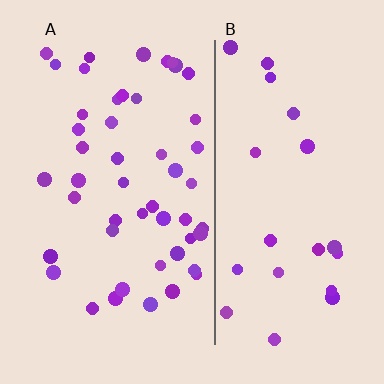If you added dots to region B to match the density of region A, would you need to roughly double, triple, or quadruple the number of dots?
Approximately double.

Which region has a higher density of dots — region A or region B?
A (the left).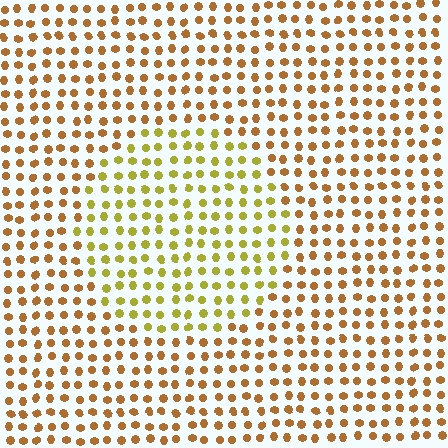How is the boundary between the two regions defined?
The boundary is defined purely by a slight shift in hue (about 35 degrees). Spacing, size, and orientation are identical on both sides.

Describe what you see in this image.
The image is filled with small brown elements in a uniform arrangement. A circle-shaped region is visible where the elements are tinted to a slightly different hue, forming a subtle color boundary.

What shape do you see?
I see a circle.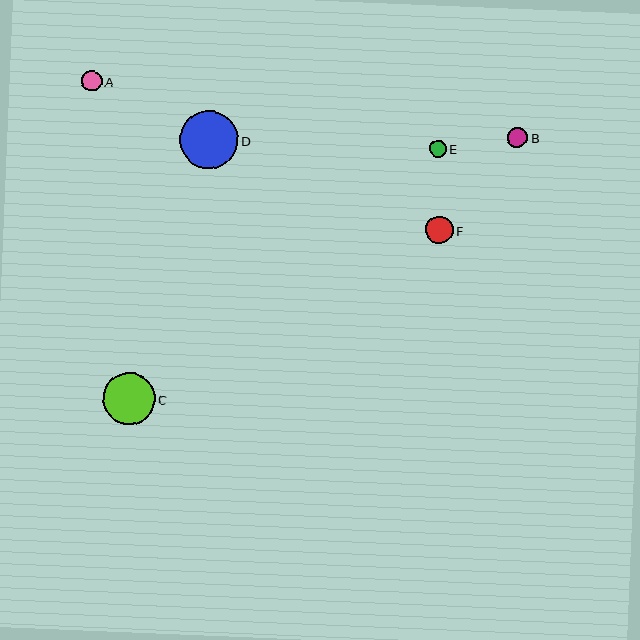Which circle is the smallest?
Circle E is the smallest with a size of approximately 16 pixels.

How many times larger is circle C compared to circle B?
Circle C is approximately 2.6 times the size of circle B.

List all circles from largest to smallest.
From largest to smallest: D, C, F, A, B, E.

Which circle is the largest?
Circle D is the largest with a size of approximately 58 pixels.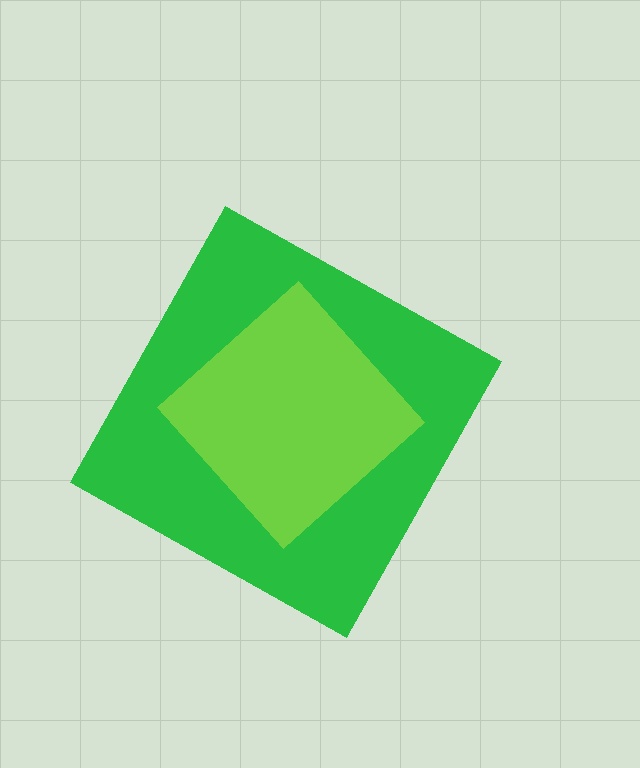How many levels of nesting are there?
2.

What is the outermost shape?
The green diamond.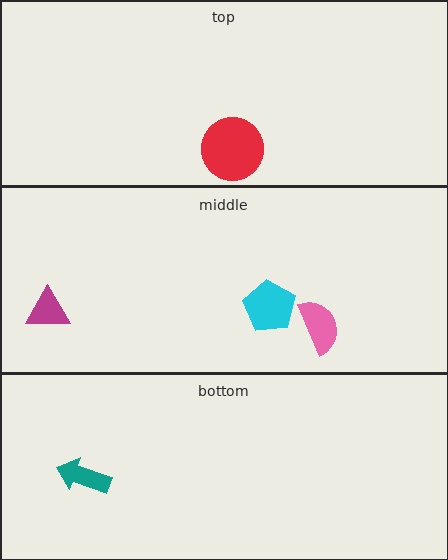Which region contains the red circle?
The top region.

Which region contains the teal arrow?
The bottom region.